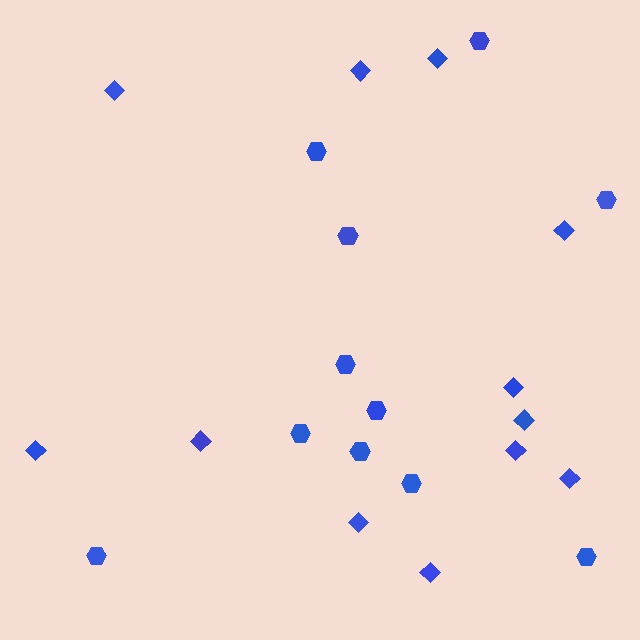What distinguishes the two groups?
There are 2 groups: one group of hexagons (11) and one group of diamonds (12).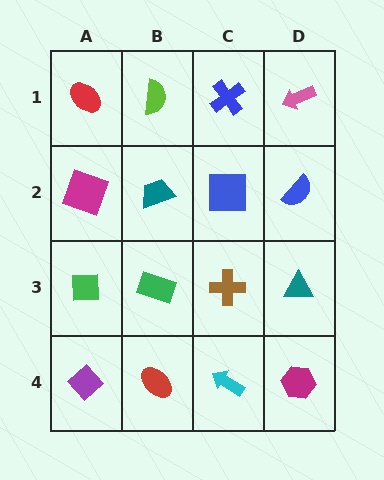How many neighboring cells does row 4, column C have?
3.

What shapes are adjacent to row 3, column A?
A magenta square (row 2, column A), a purple diamond (row 4, column A), a green rectangle (row 3, column B).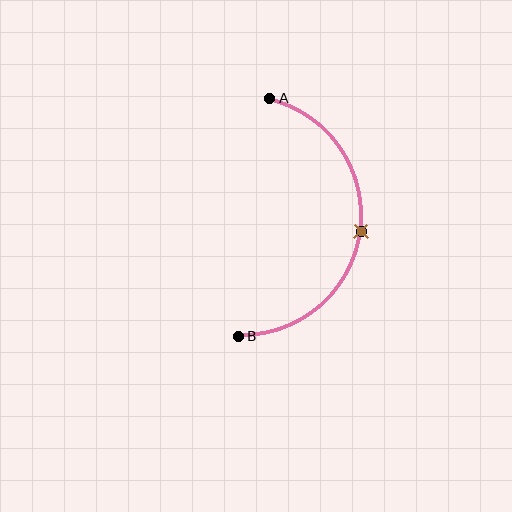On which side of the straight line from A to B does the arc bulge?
The arc bulges to the right of the straight line connecting A and B.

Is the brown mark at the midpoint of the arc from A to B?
Yes. The brown mark lies on the arc at equal arc-length from both A and B — it is the arc midpoint.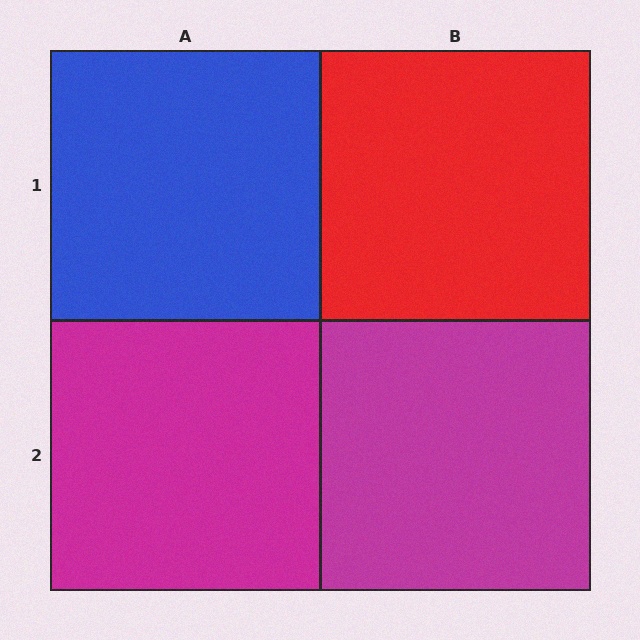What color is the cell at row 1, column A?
Blue.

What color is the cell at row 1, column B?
Red.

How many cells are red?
1 cell is red.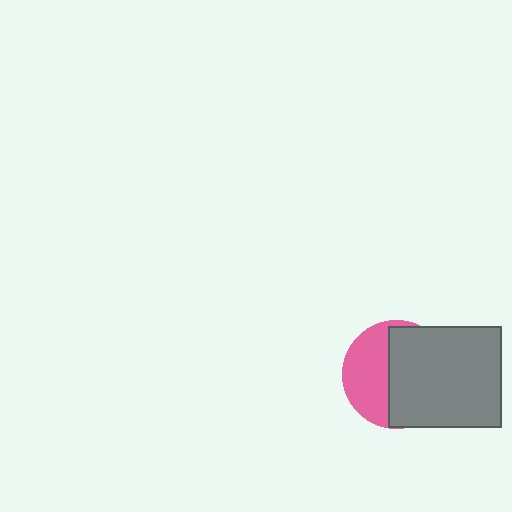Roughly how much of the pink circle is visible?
A small part of it is visible (roughly 41%).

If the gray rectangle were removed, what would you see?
You would see the complete pink circle.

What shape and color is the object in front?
The object in front is a gray rectangle.